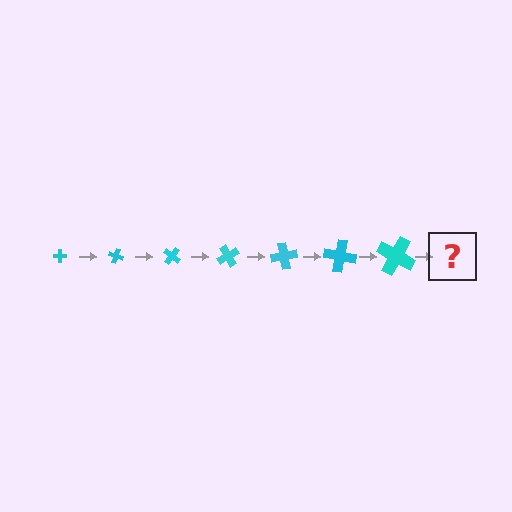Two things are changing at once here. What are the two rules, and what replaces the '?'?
The two rules are that the cross grows larger each step and it rotates 20 degrees each step. The '?' should be a cross, larger than the previous one and rotated 140 degrees from the start.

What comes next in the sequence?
The next element should be a cross, larger than the previous one and rotated 140 degrees from the start.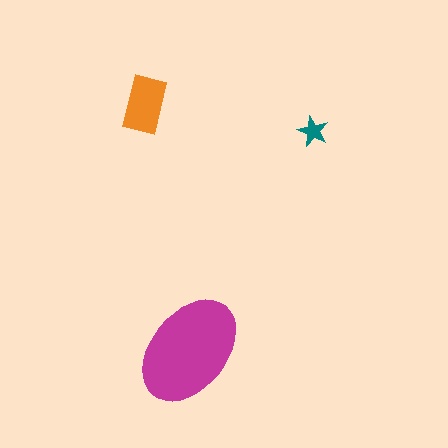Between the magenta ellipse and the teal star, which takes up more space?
The magenta ellipse.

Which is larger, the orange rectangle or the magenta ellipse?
The magenta ellipse.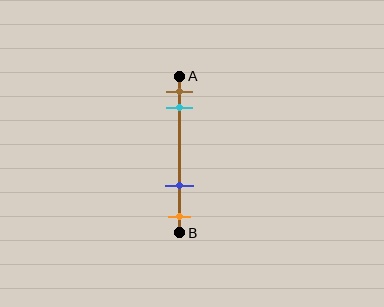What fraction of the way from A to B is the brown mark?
The brown mark is approximately 10% (0.1) of the way from A to B.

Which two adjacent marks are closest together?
The brown and cyan marks are the closest adjacent pair.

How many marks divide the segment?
There are 4 marks dividing the segment.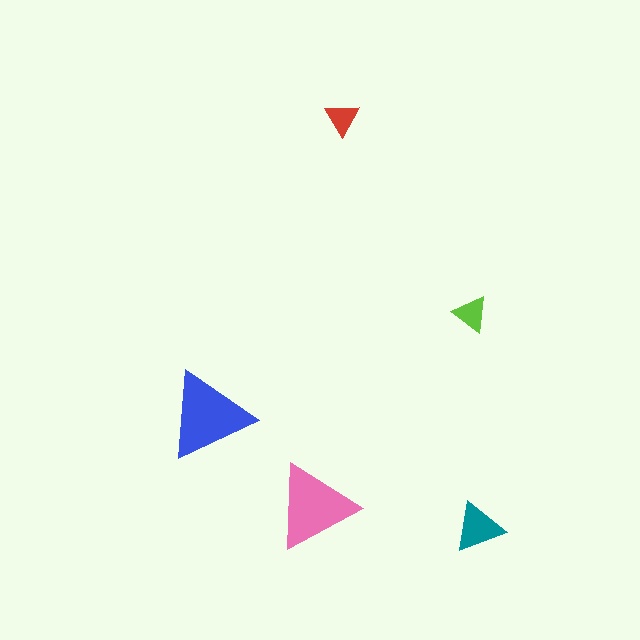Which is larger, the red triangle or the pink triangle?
The pink one.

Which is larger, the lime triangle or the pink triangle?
The pink one.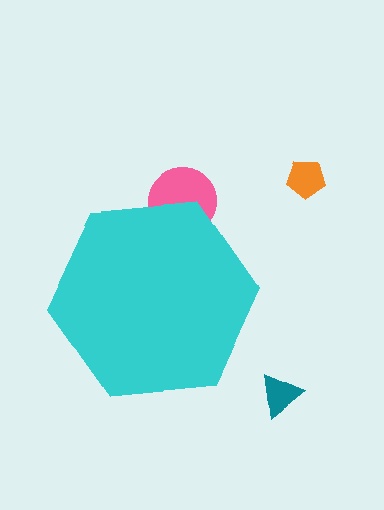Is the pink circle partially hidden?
Yes, the pink circle is partially hidden behind the cyan hexagon.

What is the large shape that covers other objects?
A cyan hexagon.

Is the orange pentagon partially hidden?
No, the orange pentagon is fully visible.